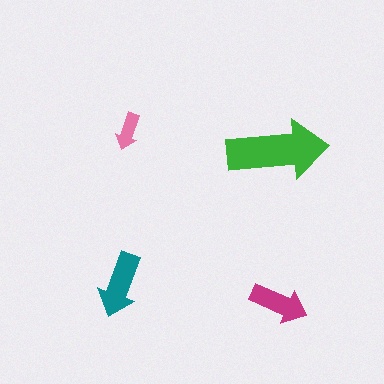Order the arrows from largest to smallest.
the green one, the teal one, the magenta one, the pink one.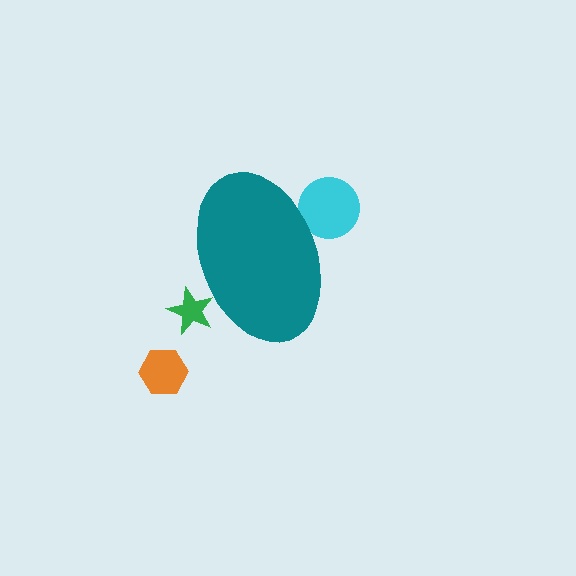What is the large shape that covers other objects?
A teal ellipse.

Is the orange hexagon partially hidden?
No, the orange hexagon is fully visible.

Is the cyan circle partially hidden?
Yes, the cyan circle is partially hidden behind the teal ellipse.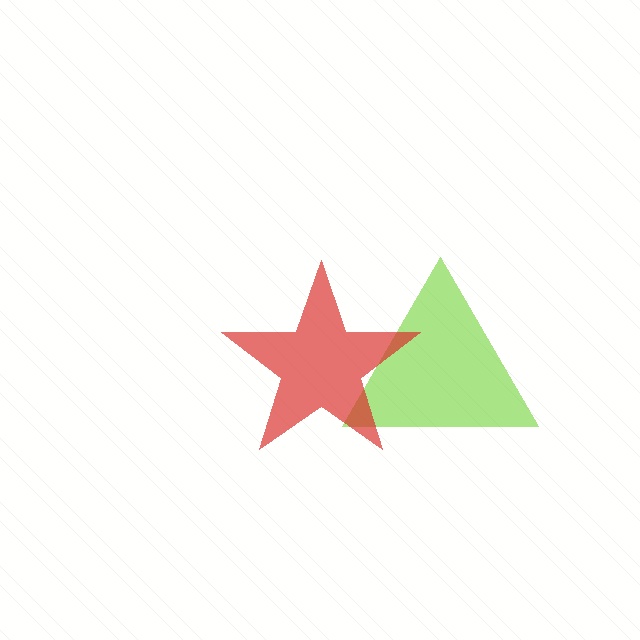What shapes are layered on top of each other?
The layered shapes are: a lime triangle, a red star.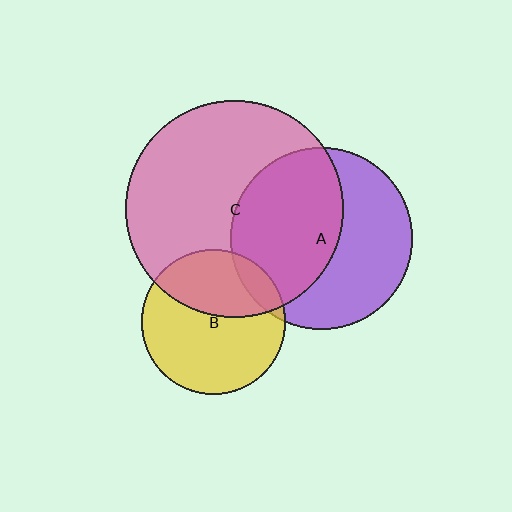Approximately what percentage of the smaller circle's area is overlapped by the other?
Approximately 35%.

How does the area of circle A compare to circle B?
Approximately 1.6 times.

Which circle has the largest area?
Circle C (pink).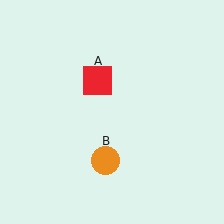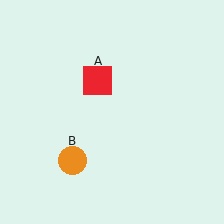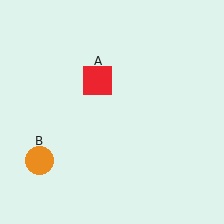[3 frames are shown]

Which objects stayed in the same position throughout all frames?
Red square (object A) remained stationary.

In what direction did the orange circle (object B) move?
The orange circle (object B) moved left.